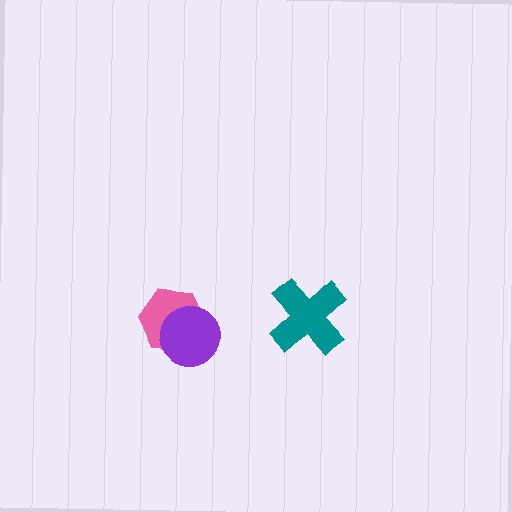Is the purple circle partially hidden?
No, no other shape covers it.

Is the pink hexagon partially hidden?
Yes, it is partially covered by another shape.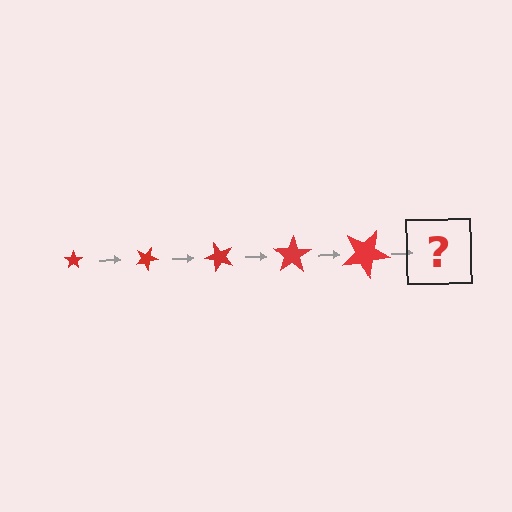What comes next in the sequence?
The next element should be a star, larger than the previous one and rotated 125 degrees from the start.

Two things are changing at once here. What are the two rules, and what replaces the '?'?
The two rules are that the star grows larger each step and it rotates 25 degrees each step. The '?' should be a star, larger than the previous one and rotated 125 degrees from the start.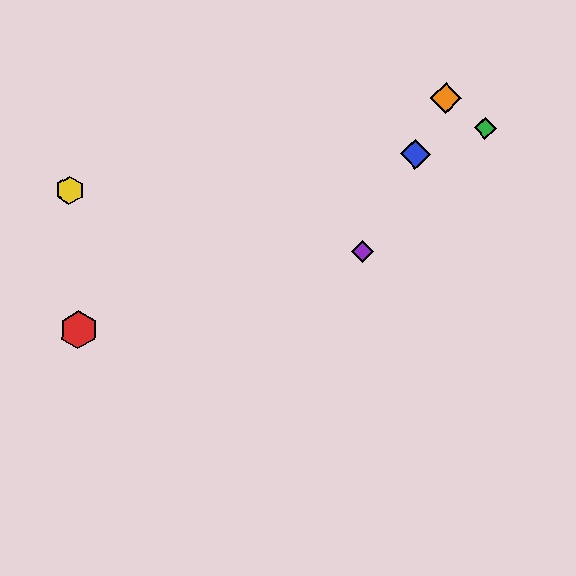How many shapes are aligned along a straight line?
3 shapes (the blue diamond, the purple diamond, the orange diamond) are aligned along a straight line.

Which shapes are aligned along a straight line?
The blue diamond, the purple diamond, the orange diamond are aligned along a straight line.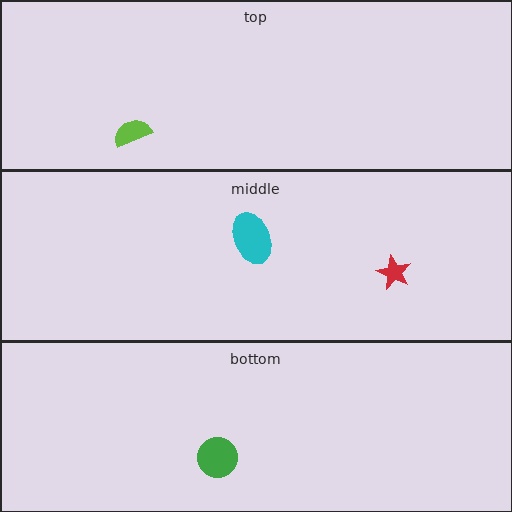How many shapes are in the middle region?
2.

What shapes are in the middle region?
The cyan ellipse, the red star.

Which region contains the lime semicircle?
The top region.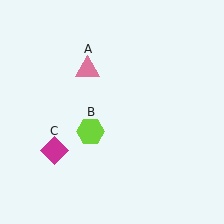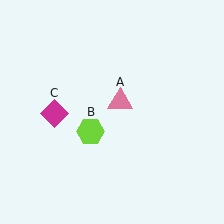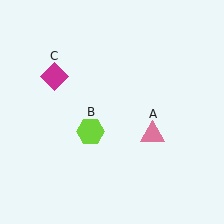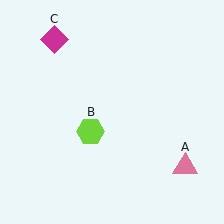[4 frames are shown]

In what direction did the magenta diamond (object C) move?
The magenta diamond (object C) moved up.